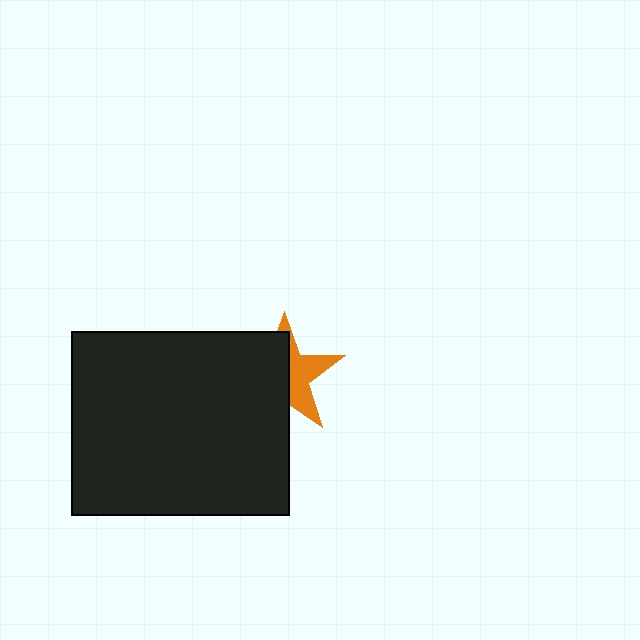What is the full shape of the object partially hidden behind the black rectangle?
The partially hidden object is an orange star.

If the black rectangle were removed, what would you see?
You would see the complete orange star.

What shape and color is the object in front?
The object in front is a black rectangle.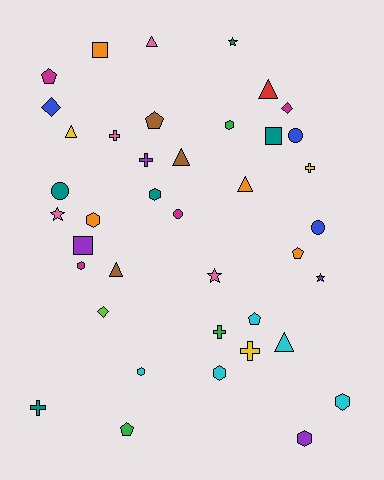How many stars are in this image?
There are 4 stars.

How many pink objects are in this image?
There are 4 pink objects.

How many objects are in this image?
There are 40 objects.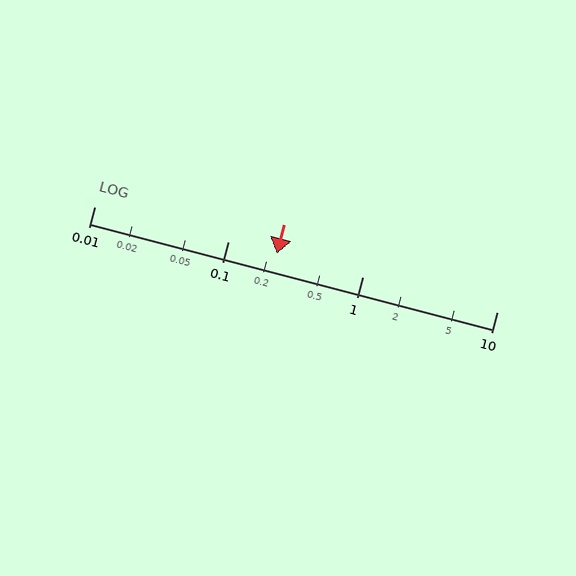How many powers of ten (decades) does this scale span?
The scale spans 3 decades, from 0.01 to 10.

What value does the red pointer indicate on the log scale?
The pointer indicates approximately 0.23.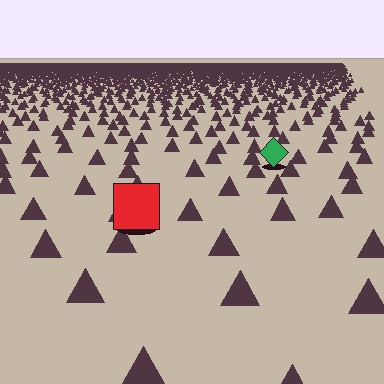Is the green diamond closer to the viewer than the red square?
No. The red square is closer — you can tell from the texture gradient: the ground texture is coarser near it.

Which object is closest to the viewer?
The red square is closest. The texture marks near it are larger and more spread out.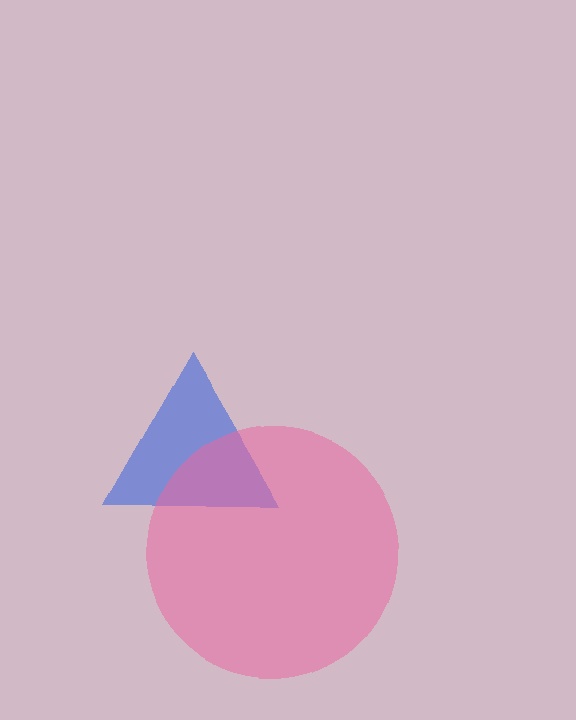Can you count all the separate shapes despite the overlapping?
Yes, there are 2 separate shapes.